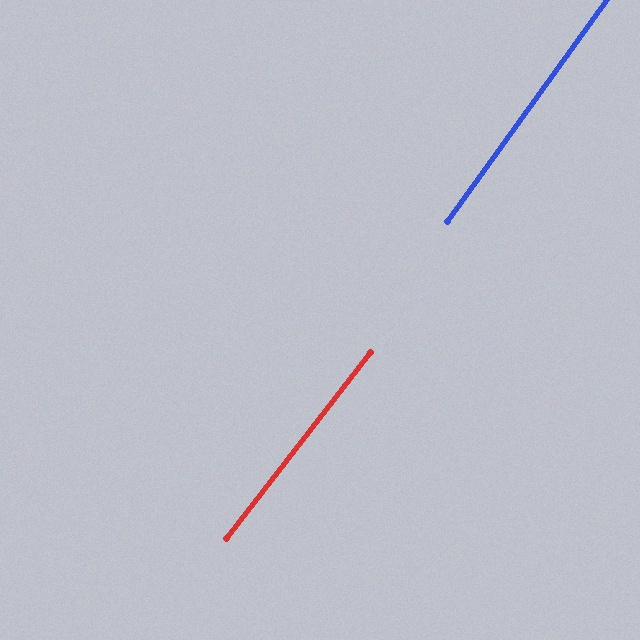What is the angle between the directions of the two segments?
Approximately 2 degrees.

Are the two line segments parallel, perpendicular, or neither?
Parallel — their directions differ by only 1.9°.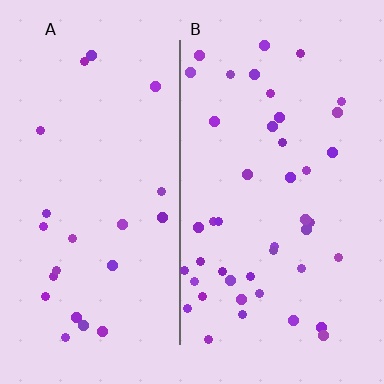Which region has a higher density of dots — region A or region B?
B (the right).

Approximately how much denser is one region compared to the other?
Approximately 2.0× — region B over region A.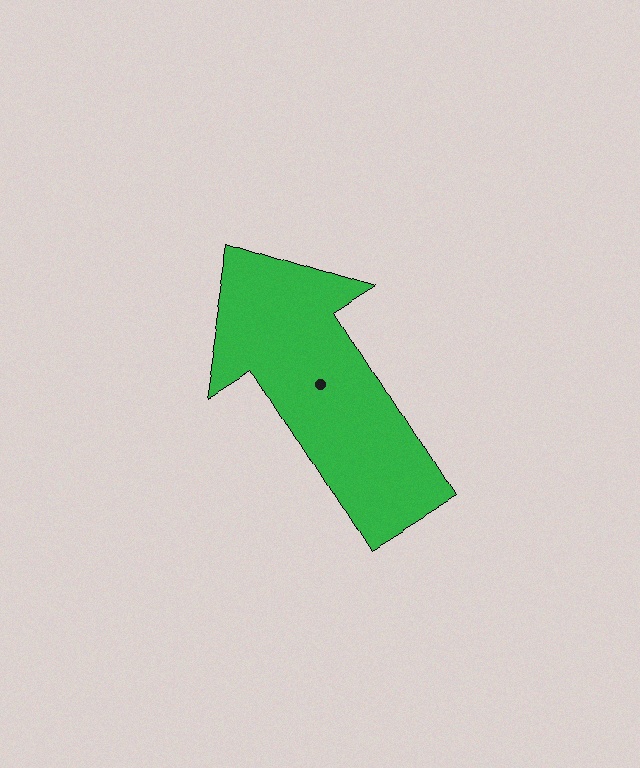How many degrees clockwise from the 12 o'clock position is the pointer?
Approximately 328 degrees.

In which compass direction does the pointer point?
Northwest.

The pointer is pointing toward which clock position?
Roughly 11 o'clock.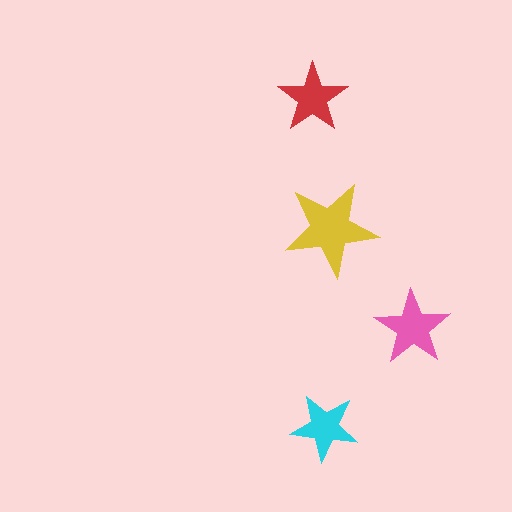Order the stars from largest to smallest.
the yellow one, the pink one, the red one, the cyan one.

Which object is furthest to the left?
The red star is leftmost.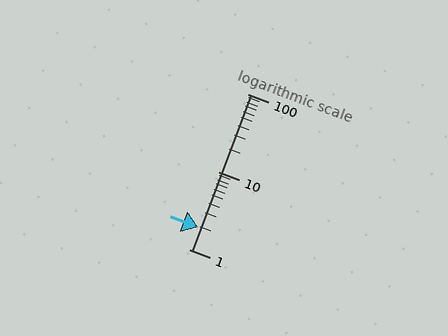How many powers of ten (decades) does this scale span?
The scale spans 2 decades, from 1 to 100.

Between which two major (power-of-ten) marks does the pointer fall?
The pointer is between 1 and 10.